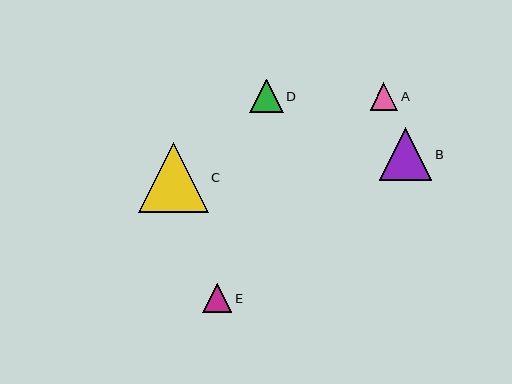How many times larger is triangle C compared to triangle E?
Triangle C is approximately 2.4 times the size of triangle E.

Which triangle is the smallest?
Triangle A is the smallest with a size of approximately 28 pixels.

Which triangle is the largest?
Triangle C is the largest with a size of approximately 70 pixels.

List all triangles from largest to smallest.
From largest to smallest: C, B, D, E, A.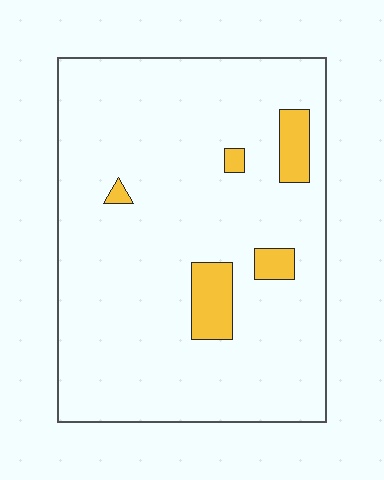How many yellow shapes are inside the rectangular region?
5.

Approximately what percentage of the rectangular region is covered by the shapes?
Approximately 10%.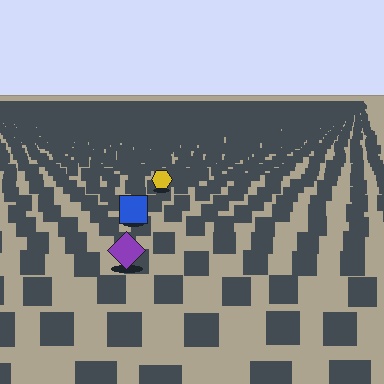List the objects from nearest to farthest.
From nearest to farthest: the purple diamond, the blue square, the yellow hexagon.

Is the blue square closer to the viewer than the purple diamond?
No. The purple diamond is closer — you can tell from the texture gradient: the ground texture is coarser near it.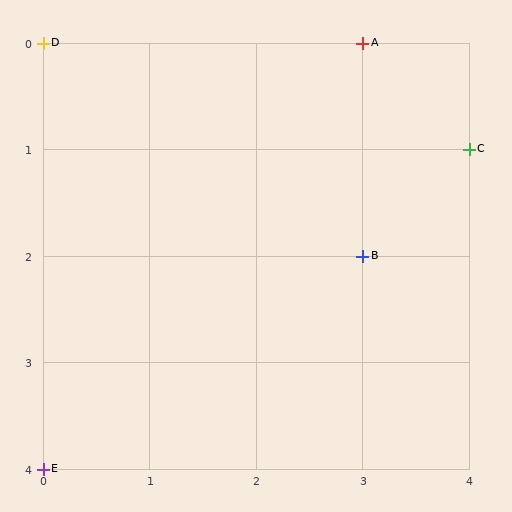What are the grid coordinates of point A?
Point A is at grid coordinates (3, 0).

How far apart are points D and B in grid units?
Points D and B are 3 columns and 2 rows apart (about 3.6 grid units diagonally).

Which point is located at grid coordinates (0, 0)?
Point D is at (0, 0).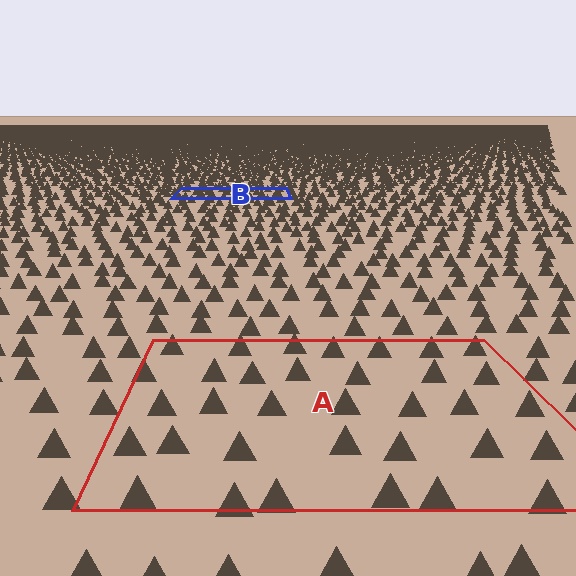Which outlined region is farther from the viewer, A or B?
Region B is farther from the viewer — the texture elements inside it appear smaller and more densely packed.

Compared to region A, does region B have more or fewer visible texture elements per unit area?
Region B has more texture elements per unit area — they are packed more densely because it is farther away.